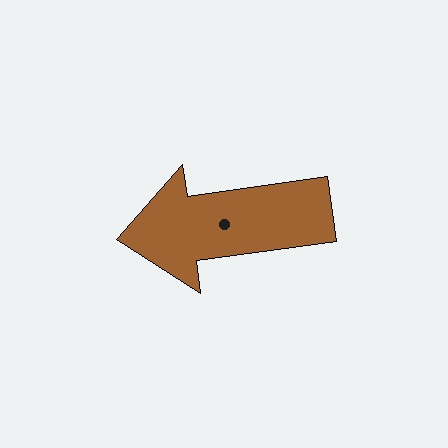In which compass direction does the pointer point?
West.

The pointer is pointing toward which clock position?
Roughly 9 o'clock.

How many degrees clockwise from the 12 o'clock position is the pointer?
Approximately 262 degrees.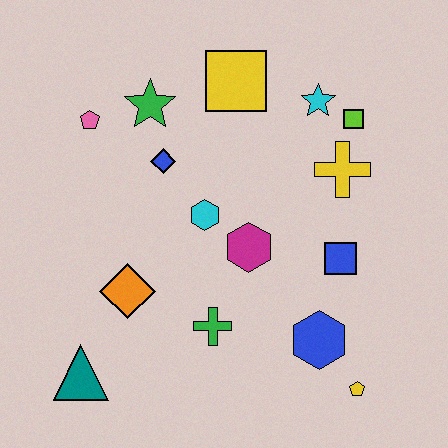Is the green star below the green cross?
No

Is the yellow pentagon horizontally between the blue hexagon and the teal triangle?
No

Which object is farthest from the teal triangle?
The lime square is farthest from the teal triangle.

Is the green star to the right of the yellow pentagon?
No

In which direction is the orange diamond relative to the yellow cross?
The orange diamond is to the left of the yellow cross.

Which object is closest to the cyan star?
The lime square is closest to the cyan star.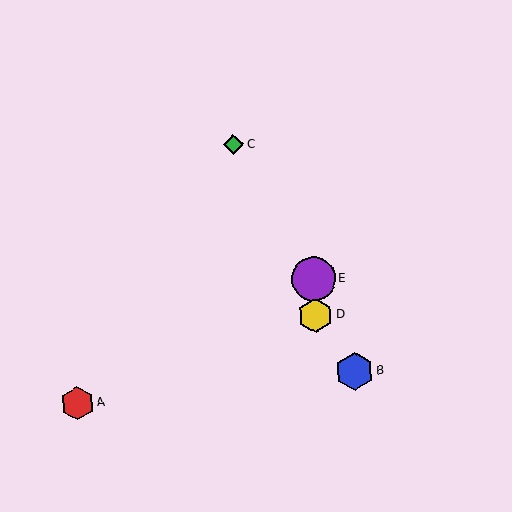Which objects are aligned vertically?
Objects D, E are aligned vertically.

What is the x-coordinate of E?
Object E is at x≈314.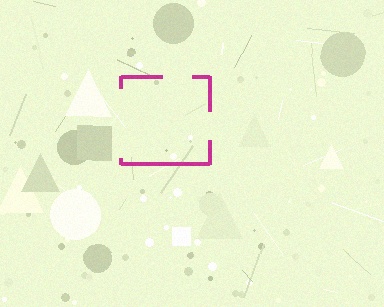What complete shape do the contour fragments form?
The contour fragments form a square.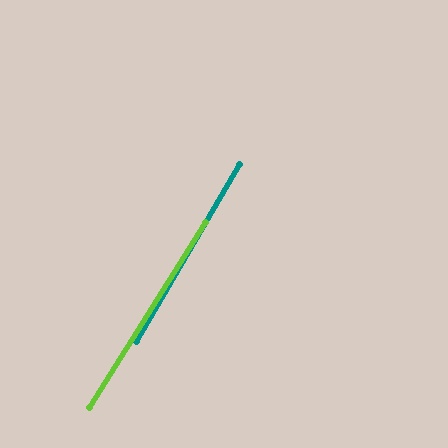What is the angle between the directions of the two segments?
Approximately 2 degrees.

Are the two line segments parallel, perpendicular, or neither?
Parallel — their directions differ by only 1.6°.